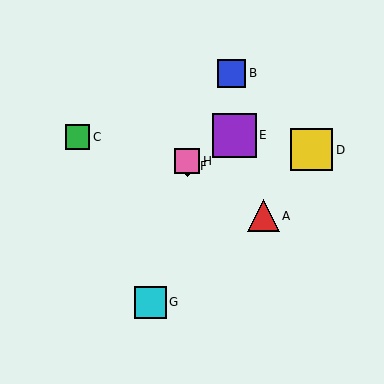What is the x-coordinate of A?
Object A is at x≈263.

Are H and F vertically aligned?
Yes, both are at x≈187.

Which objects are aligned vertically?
Objects F, H are aligned vertically.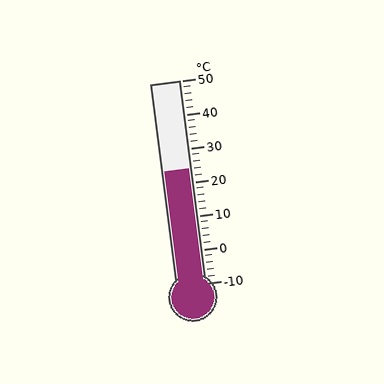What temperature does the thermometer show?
The thermometer shows approximately 24°C.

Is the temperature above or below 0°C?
The temperature is above 0°C.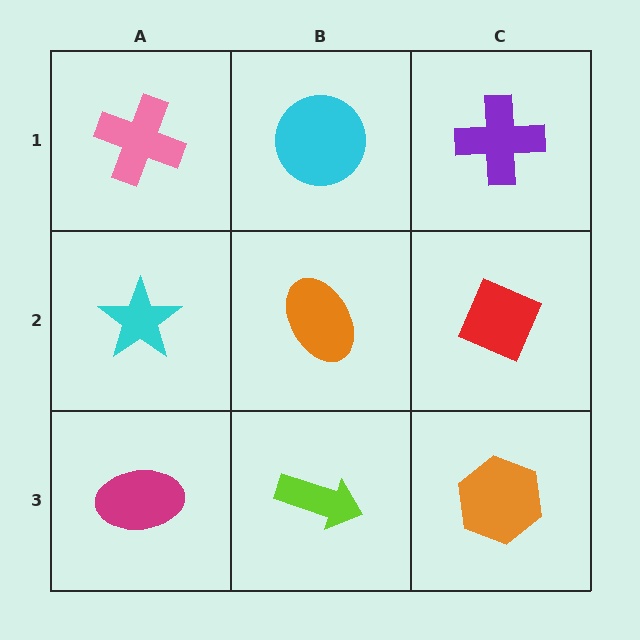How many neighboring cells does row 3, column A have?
2.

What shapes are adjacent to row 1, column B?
An orange ellipse (row 2, column B), a pink cross (row 1, column A), a purple cross (row 1, column C).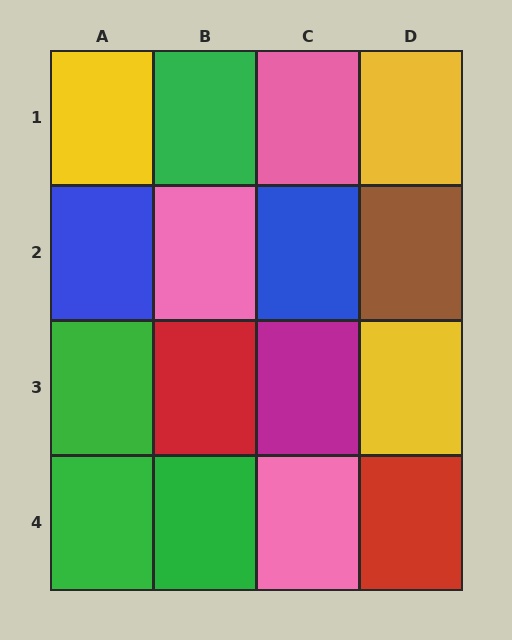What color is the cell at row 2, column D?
Brown.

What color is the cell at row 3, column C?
Magenta.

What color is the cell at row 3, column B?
Red.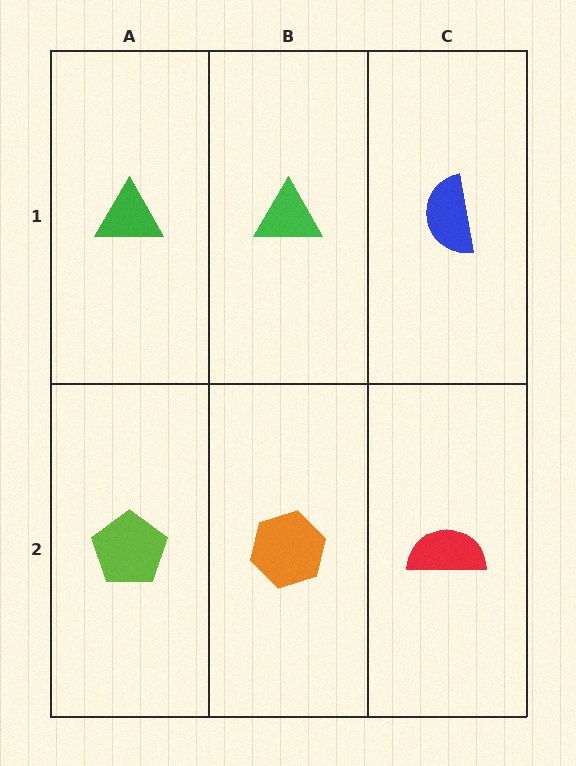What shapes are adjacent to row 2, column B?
A green triangle (row 1, column B), a lime pentagon (row 2, column A), a red semicircle (row 2, column C).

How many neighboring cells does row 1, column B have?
3.